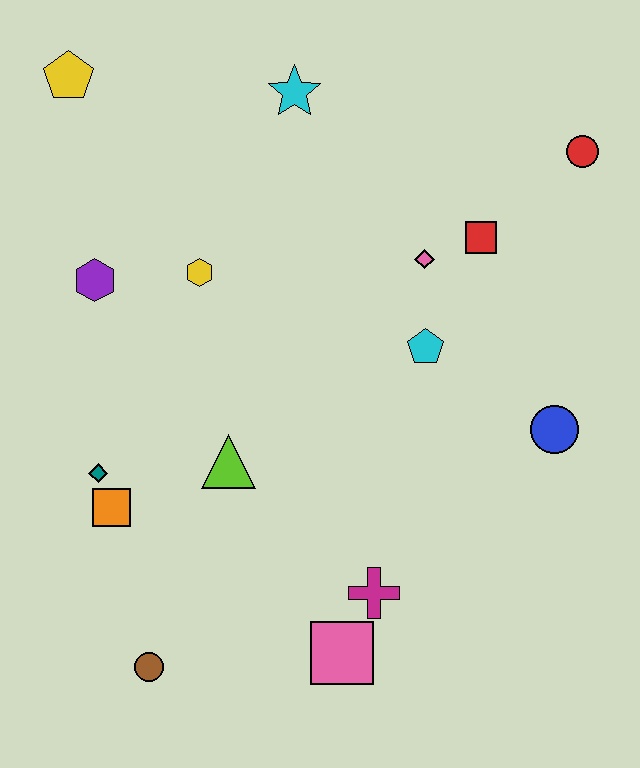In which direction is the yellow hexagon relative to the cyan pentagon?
The yellow hexagon is to the left of the cyan pentagon.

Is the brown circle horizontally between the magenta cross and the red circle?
No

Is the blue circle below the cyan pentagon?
Yes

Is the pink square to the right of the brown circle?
Yes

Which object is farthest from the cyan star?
The brown circle is farthest from the cyan star.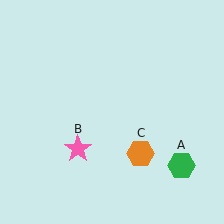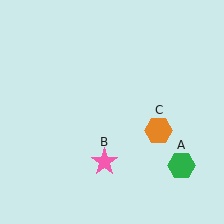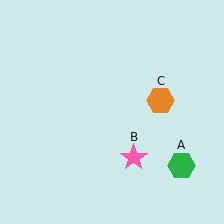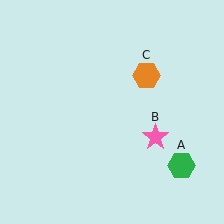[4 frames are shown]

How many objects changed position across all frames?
2 objects changed position: pink star (object B), orange hexagon (object C).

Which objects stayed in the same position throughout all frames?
Green hexagon (object A) remained stationary.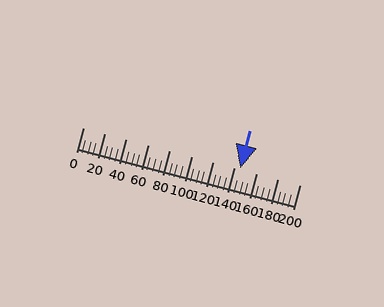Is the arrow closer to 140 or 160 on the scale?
The arrow is closer to 140.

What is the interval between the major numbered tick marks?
The major tick marks are spaced 20 units apart.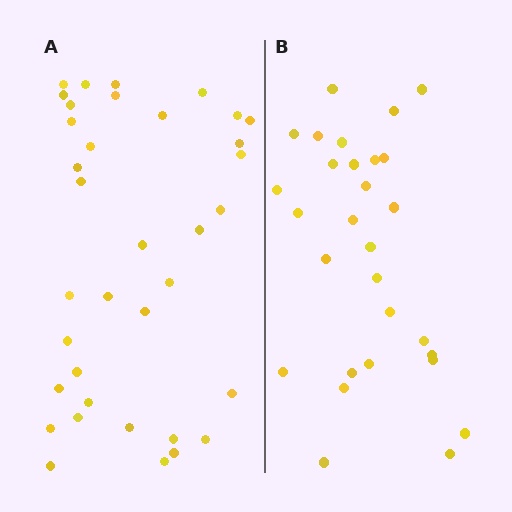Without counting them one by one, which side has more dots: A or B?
Region A (the left region) has more dots.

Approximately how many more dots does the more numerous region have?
Region A has roughly 8 or so more dots than region B.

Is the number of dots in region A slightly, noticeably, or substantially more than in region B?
Region A has only slightly more — the two regions are fairly close. The ratio is roughly 1.2 to 1.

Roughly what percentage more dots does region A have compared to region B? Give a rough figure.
About 25% more.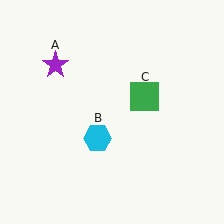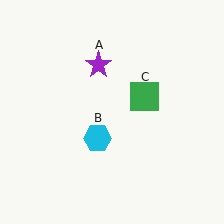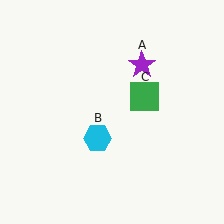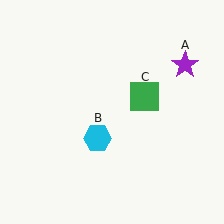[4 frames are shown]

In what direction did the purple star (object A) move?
The purple star (object A) moved right.